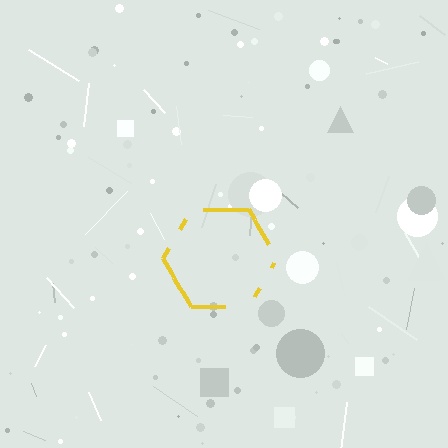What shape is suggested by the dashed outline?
The dashed outline suggests a hexagon.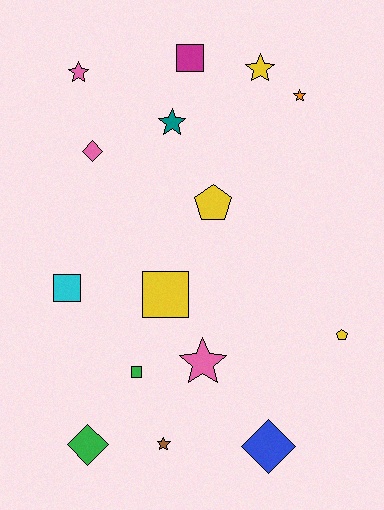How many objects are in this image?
There are 15 objects.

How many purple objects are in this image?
There are no purple objects.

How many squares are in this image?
There are 4 squares.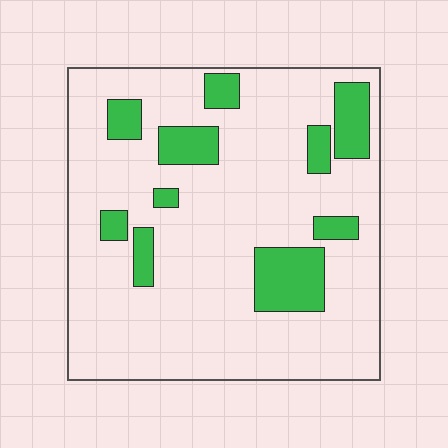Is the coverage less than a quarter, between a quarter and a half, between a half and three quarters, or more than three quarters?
Less than a quarter.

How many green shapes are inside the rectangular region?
10.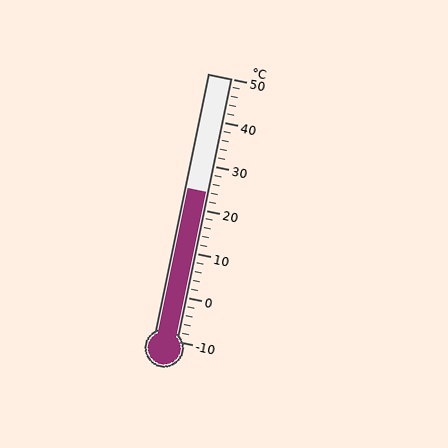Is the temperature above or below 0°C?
The temperature is above 0°C.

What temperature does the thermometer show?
The thermometer shows approximately 24°C.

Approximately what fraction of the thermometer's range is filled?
The thermometer is filled to approximately 55% of its range.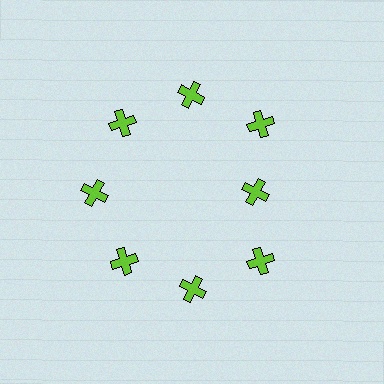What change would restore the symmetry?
The symmetry would be restored by moving it outward, back onto the ring so that all 8 crosses sit at equal angles and equal distance from the center.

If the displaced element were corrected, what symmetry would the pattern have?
It would have 8-fold rotational symmetry — the pattern would map onto itself every 45 degrees.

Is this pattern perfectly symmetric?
No. The 8 lime crosses are arranged in a ring, but one element near the 3 o'clock position is pulled inward toward the center, breaking the 8-fold rotational symmetry.